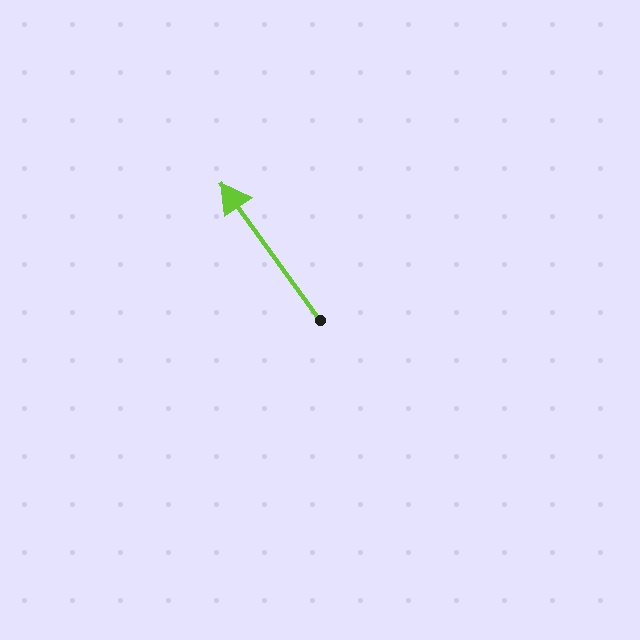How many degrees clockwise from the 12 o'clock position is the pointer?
Approximately 324 degrees.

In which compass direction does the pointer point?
Northwest.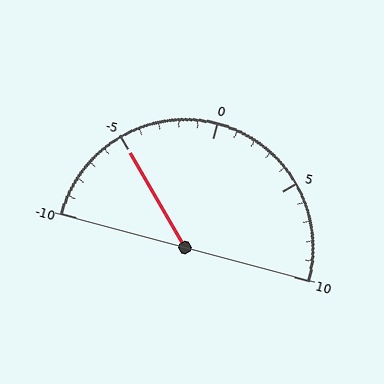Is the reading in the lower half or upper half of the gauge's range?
The reading is in the lower half of the range (-10 to 10).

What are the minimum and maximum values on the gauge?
The gauge ranges from -10 to 10.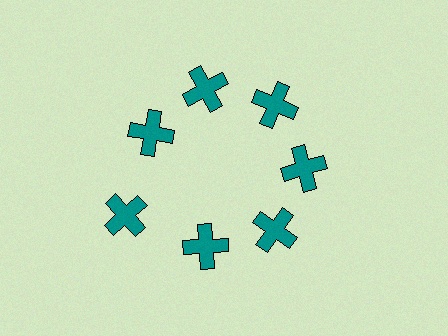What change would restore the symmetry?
The symmetry would be restored by moving it inward, back onto the ring so that all 7 crosses sit at equal angles and equal distance from the center.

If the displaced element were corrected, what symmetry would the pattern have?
It would have 7-fold rotational symmetry — the pattern would map onto itself every 51 degrees.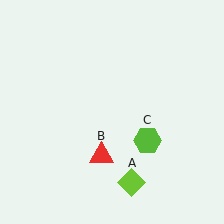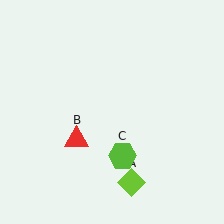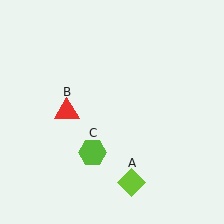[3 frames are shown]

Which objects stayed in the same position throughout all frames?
Lime diamond (object A) remained stationary.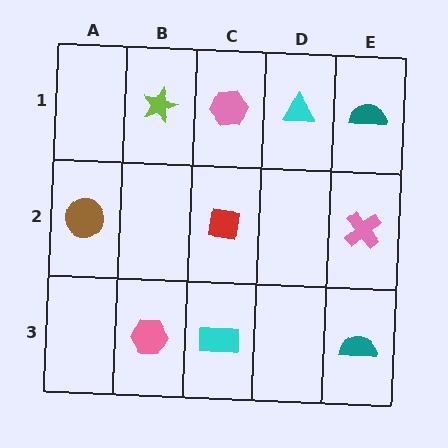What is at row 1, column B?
A lime star.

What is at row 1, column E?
A teal semicircle.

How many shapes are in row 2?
3 shapes.